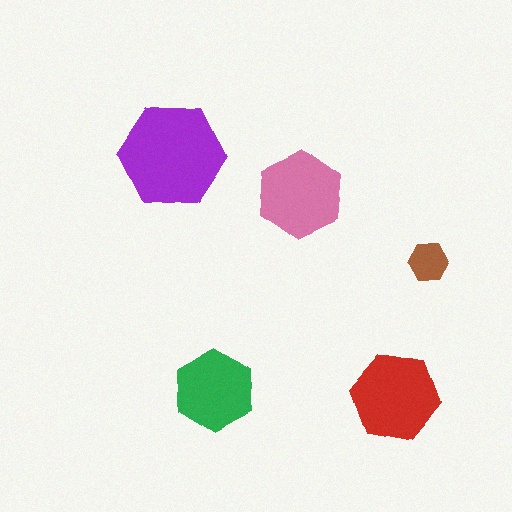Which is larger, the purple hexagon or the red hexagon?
The purple one.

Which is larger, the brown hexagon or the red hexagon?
The red one.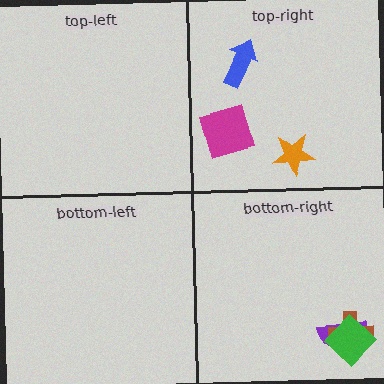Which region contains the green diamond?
The bottom-right region.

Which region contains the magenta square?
The top-right region.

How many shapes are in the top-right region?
3.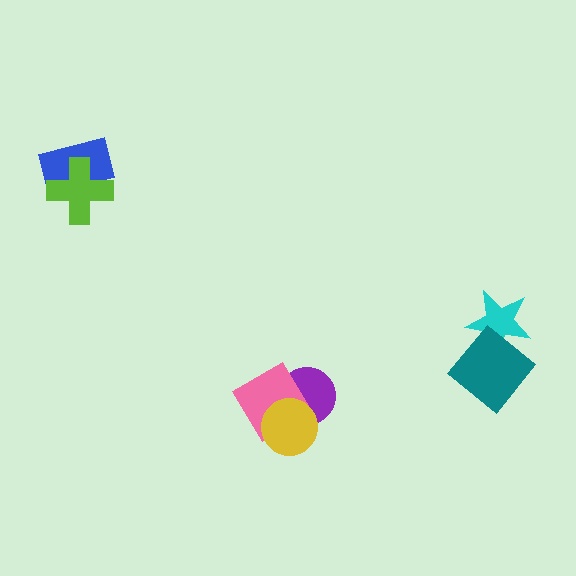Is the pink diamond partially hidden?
Yes, it is partially covered by another shape.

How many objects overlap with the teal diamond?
1 object overlaps with the teal diamond.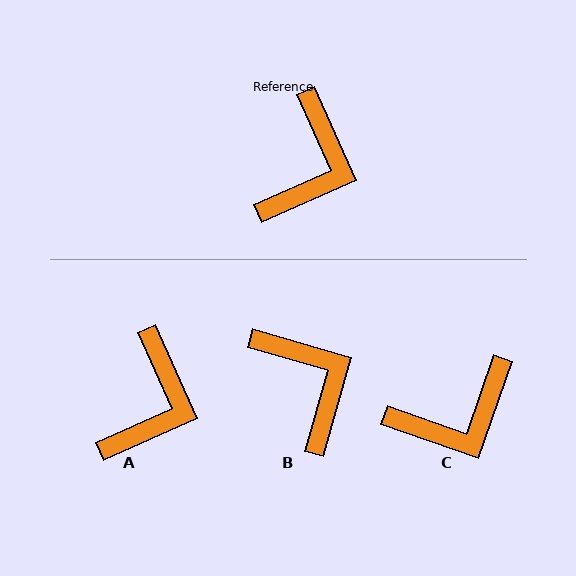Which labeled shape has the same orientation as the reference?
A.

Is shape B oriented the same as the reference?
No, it is off by about 50 degrees.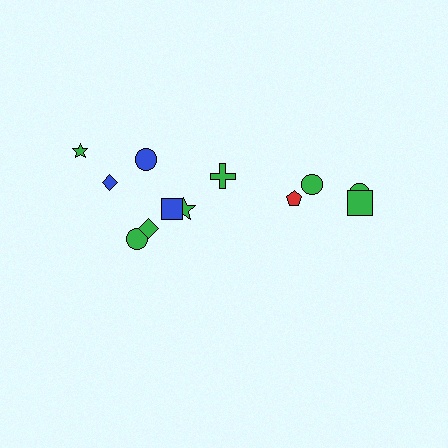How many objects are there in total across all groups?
There are 12 objects.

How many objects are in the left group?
There are 8 objects.